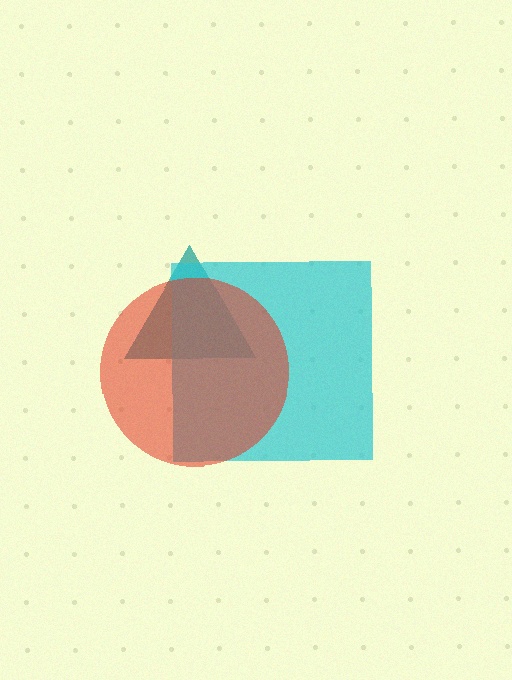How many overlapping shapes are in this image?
There are 3 overlapping shapes in the image.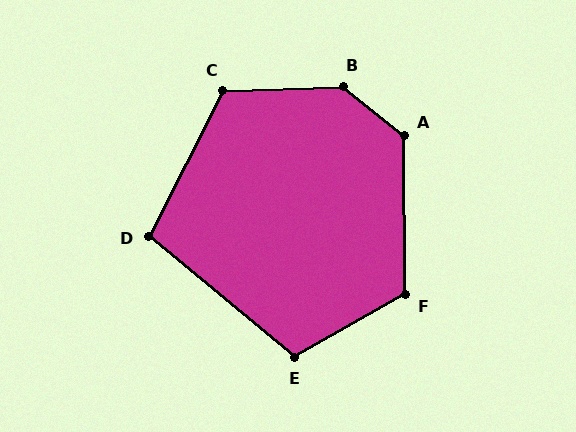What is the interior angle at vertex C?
Approximately 119 degrees (obtuse).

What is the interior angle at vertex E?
Approximately 111 degrees (obtuse).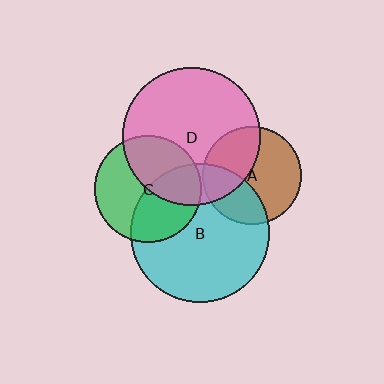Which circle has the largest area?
Circle B (cyan).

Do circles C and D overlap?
Yes.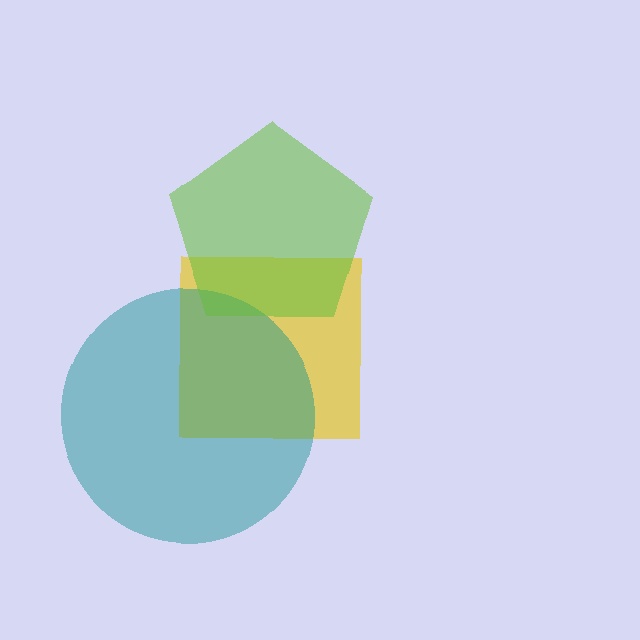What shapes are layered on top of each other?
The layered shapes are: a yellow square, a teal circle, a lime pentagon.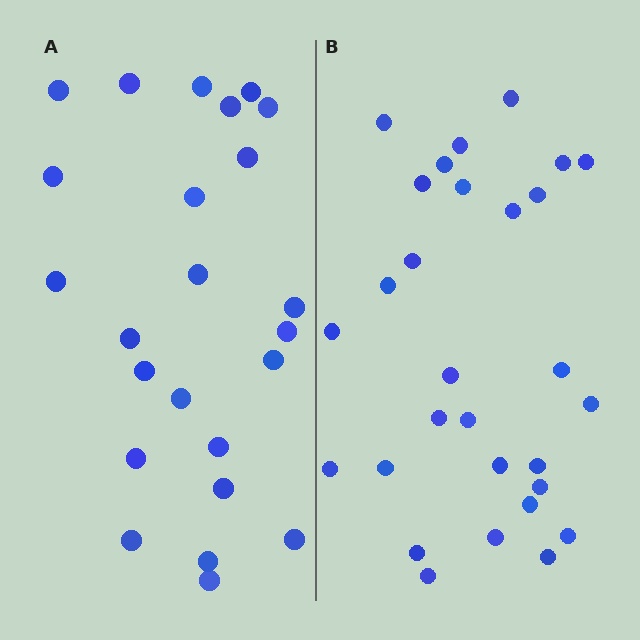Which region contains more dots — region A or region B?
Region B (the right region) has more dots.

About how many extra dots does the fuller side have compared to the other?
Region B has about 5 more dots than region A.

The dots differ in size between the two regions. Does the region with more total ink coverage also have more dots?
No. Region A has more total ink coverage because its dots are larger, but region B actually contains more individual dots. Total area can be misleading — the number of items is what matters here.